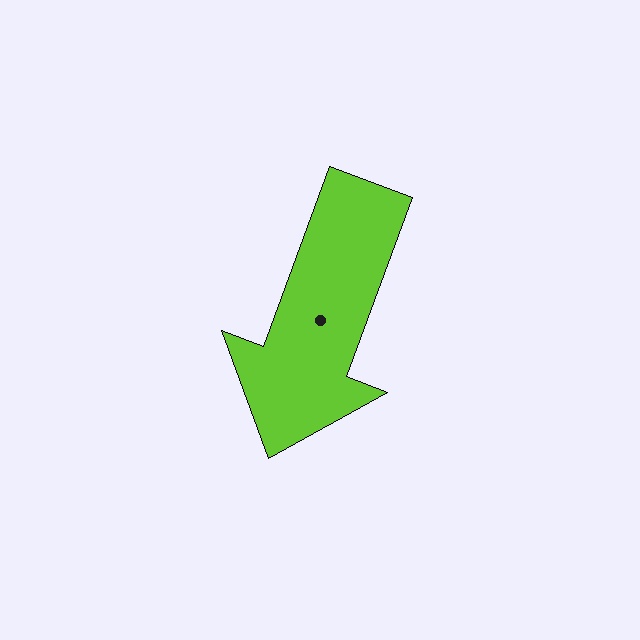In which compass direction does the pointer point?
South.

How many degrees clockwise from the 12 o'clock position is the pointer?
Approximately 200 degrees.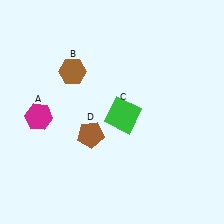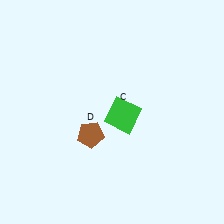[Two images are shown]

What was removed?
The magenta hexagon (A), the brown hexagon (B) were removed in Image 2.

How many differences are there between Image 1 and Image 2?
There are 2 differences between the two images.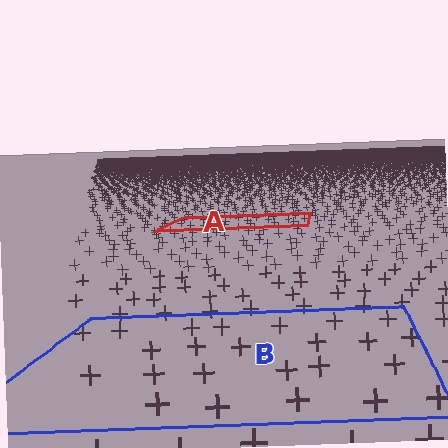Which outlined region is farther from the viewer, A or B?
Region A is farther from the viewer — the texture elements inside it appear smaller and more densely packed.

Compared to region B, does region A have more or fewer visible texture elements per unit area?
Region A has more texture elements per unit area — they are packed more densely because it is farther away.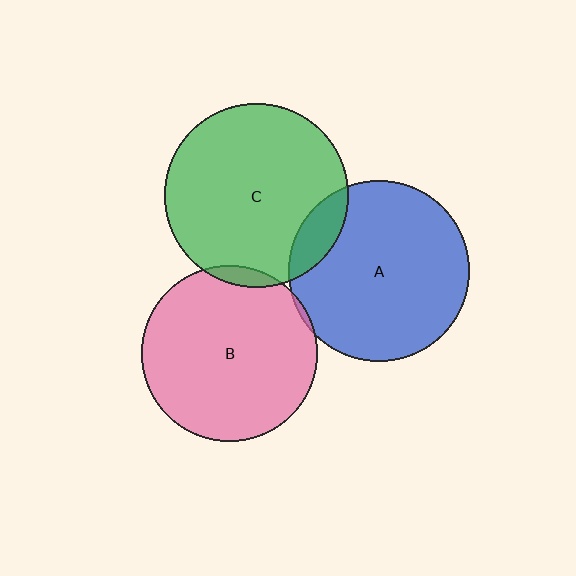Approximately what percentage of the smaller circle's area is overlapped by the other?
Approximately 10%.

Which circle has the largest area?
Circle C (green).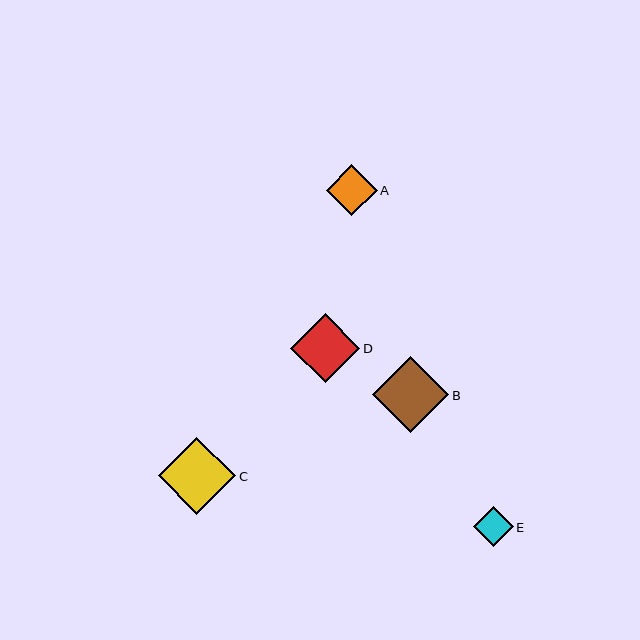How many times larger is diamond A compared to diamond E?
Diamond A is approximately 1.3 times the size of diamond E.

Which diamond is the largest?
Diamond C is the largest with a size of approximately 77 pixels.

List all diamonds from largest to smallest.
From largest to smallest: C, B, D, A, E.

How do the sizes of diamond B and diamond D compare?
Diamond B and diamond D are approximately the same size.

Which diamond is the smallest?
Diamond E is the smallest with a size of approximately 39 pixels.